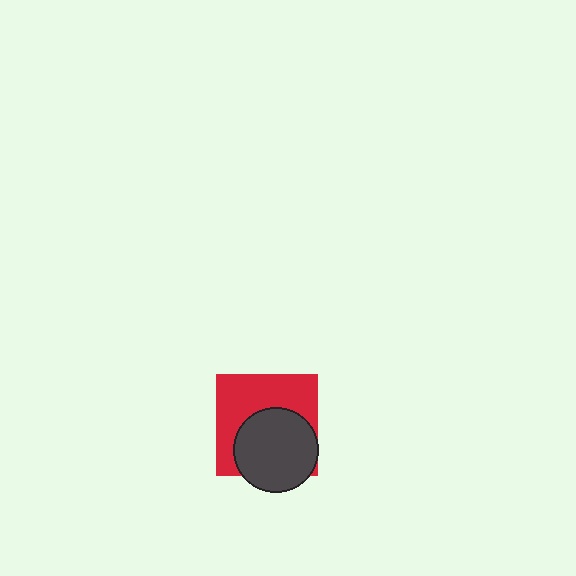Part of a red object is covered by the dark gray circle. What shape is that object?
It is a square.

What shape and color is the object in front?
The object in front is a dark gray circle.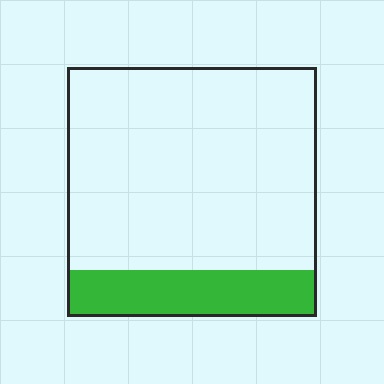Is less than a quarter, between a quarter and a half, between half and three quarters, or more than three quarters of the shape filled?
Less than a quarter.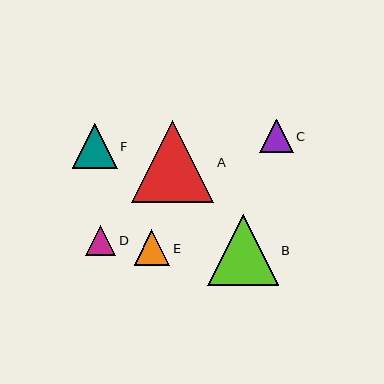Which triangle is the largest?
Triangle A is the largest with a size of approximately 82 pixels.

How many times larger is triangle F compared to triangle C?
Triangle F is approximately 1.3 times the size of triangle C.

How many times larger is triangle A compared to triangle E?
Triangle A is approximately 2.3 times the size of triangle E.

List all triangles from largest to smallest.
From largest to smallest: A, B, F, E, C, D.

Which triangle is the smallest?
Triangle D is the smallest with a size of approximately 30 pixels.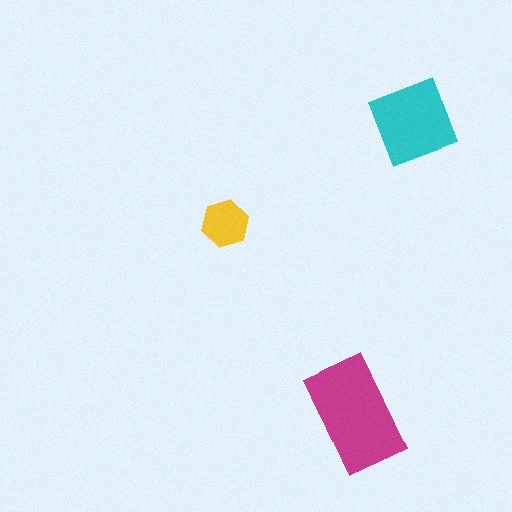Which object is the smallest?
The yellow hexagon.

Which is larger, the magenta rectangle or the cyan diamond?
The magenta rectangle.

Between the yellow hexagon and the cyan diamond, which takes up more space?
The cyan diamond.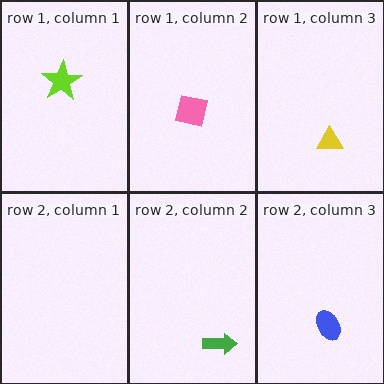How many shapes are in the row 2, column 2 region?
1.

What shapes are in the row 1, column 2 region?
The pink square.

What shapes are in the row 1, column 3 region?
The yellow triangle.